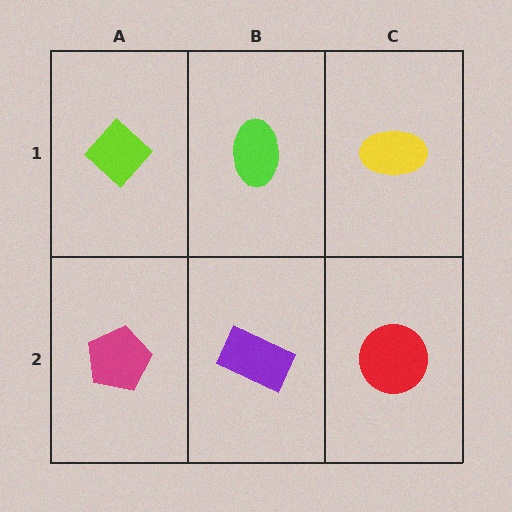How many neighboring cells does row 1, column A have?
2.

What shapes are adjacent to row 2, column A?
A lime diamond (row 1, column A), a purple rectangle (row 2, column B).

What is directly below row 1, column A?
A magenta pentagon.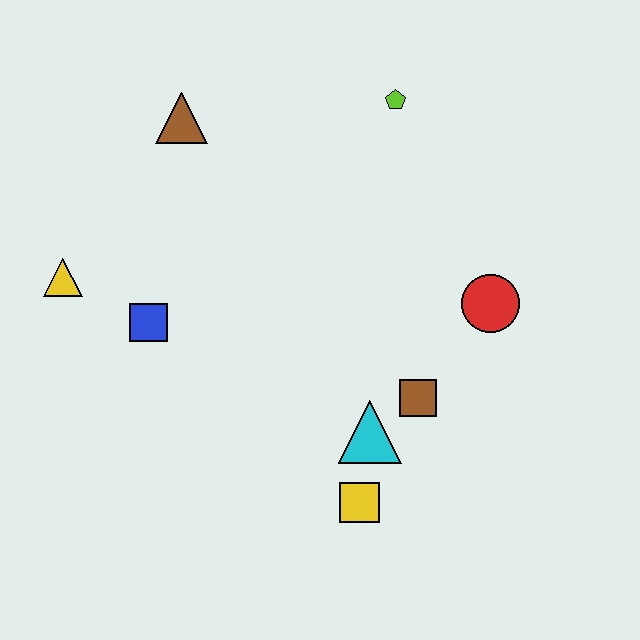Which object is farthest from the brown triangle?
The yellow square is farthest from the brown triangle.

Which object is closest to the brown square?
The cyan triangle is closest to the brown square.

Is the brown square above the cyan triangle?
Yes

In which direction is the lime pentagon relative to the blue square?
The lime pentagon is to the right of the blue square.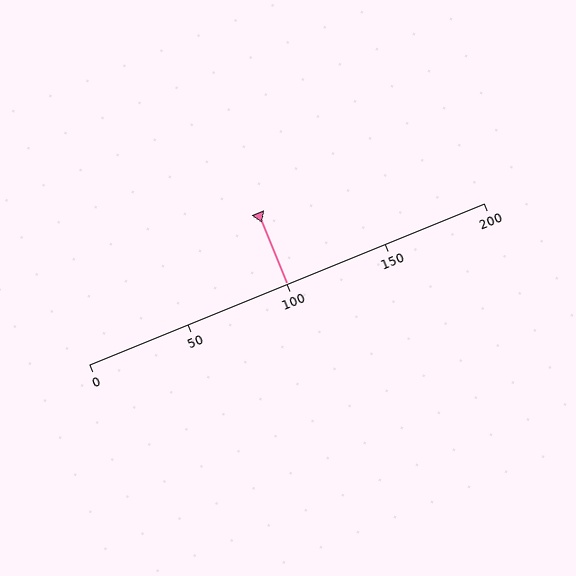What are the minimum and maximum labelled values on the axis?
The axis runs from 0 to 200.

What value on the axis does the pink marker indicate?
The marker indicates approximately 100.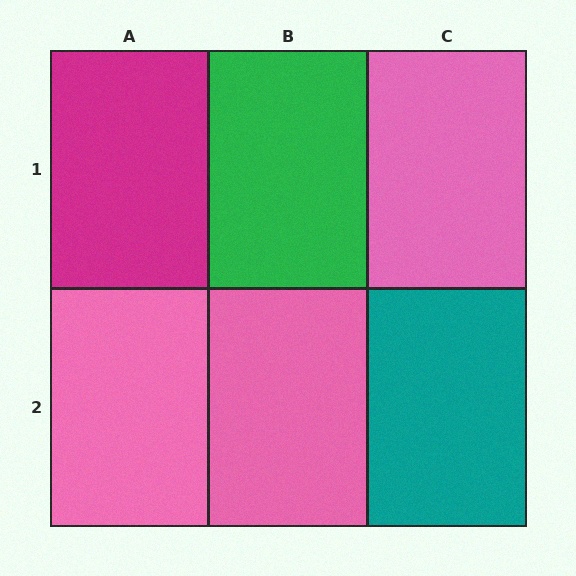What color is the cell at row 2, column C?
Teal.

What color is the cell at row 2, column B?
Pink.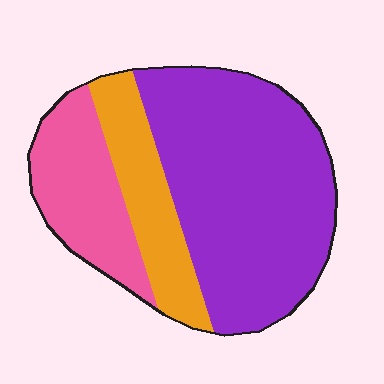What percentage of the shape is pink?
Pink takes up about one fifth (1/5) of the shape.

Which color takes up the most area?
Purple, at roughly 60%.